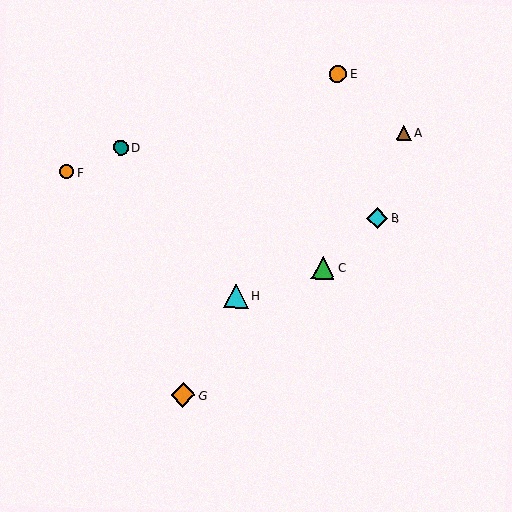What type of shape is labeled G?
Shape G is an orange diamond.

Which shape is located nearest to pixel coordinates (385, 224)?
The cyan diamond (labeled B) at (377, 218) is nearest to that location.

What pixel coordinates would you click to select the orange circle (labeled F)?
Click at (67, 172) to select the orange circle F.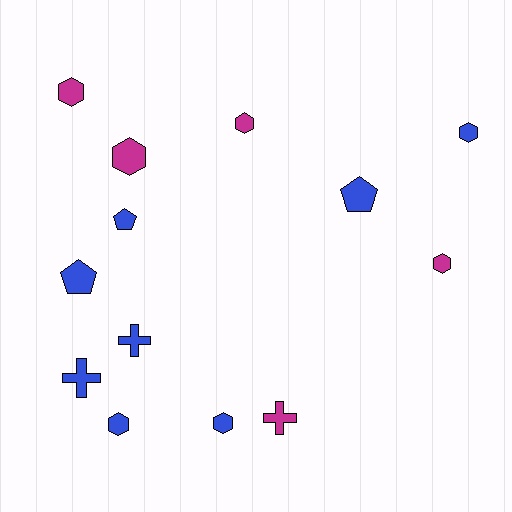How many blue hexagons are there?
There are 3 blue hexagons.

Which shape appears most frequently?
Hexagon, with 7 objects.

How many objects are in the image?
There are 13 objects.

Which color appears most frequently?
Blue, with 8 objects.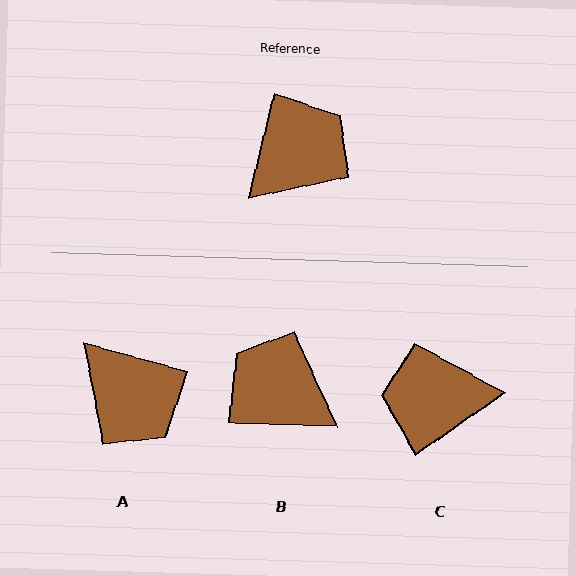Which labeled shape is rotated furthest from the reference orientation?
C, about 139 degrees away.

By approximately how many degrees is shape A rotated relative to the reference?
Approximately 91 degrees clockwise.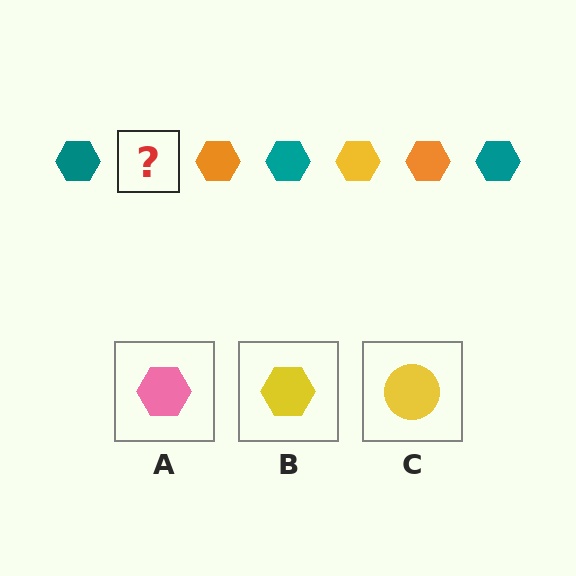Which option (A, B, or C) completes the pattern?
B.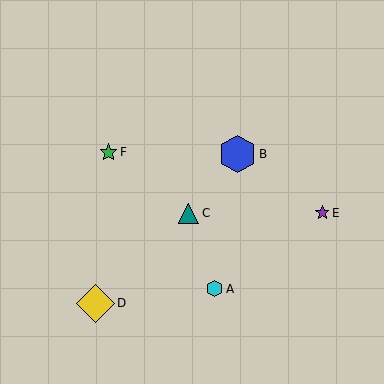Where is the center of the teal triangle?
The center of the teal triangle is at (189, 213).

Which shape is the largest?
The yellow diamond (labeled D) is the largest.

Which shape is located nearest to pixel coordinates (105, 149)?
The green star (labeled F) at (108, 152) is nearest to that location.